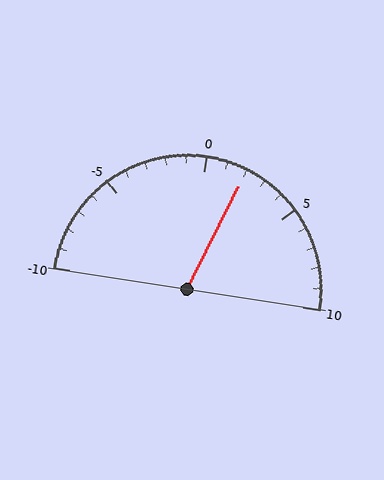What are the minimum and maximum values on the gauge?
The gauge ranges from -10 to 10.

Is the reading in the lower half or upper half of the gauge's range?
The reading is in the upper half of the range (-10 to 10).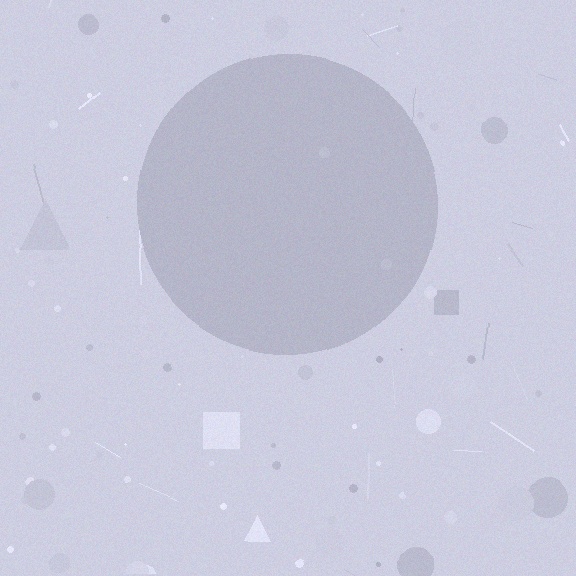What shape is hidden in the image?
A circle is hidden in the image.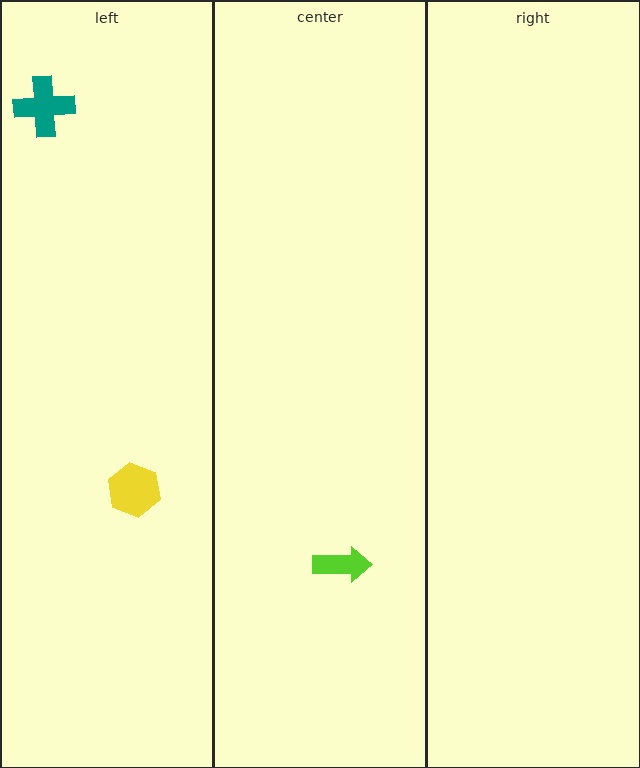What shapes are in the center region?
The lime arrow.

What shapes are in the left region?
The teal cross, the yellow hexagon.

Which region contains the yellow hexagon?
The left region.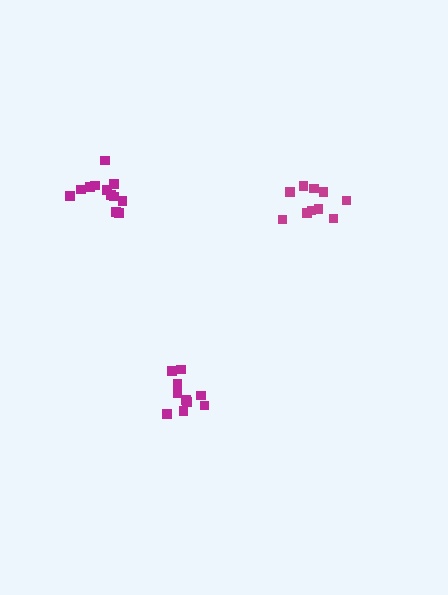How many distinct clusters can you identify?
There are 3 distinct clusters.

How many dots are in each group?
Group 1: 10 dots, Group 2: 10 dots, Group 3: 12 dots (32 total).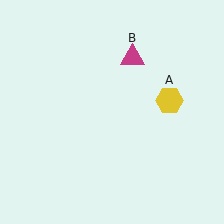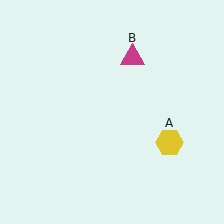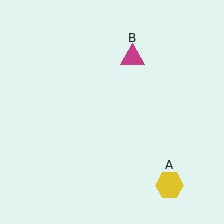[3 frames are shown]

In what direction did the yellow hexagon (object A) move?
The yellow hexagon (object A) moved down.